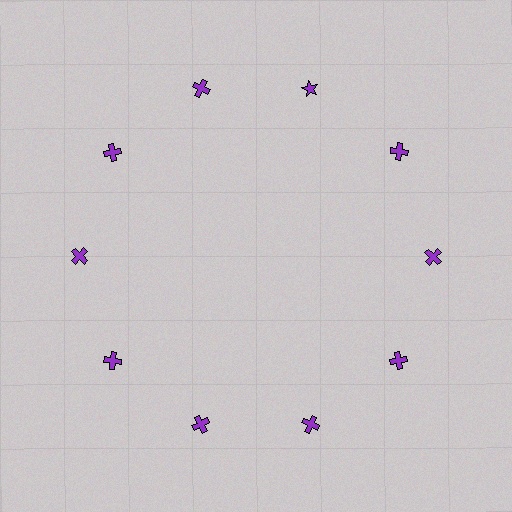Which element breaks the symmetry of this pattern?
The purple star at roughly the 1 o'clock position breaks the symmetry. All other shapes are purple crosses.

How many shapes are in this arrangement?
There are 10 shapes arranged in a ring pattern.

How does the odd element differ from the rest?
It has a different shape: star instead of cross.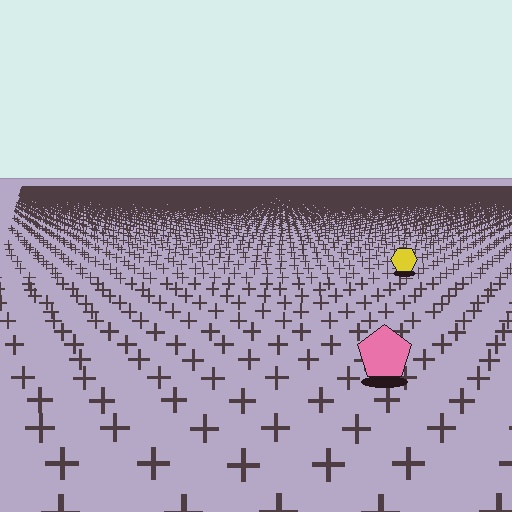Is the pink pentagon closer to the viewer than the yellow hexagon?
Yes. The pink pentagon is closer — you can tell from the texture gradient: the ground texture is coarser near it.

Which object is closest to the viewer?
The pink pentagon is closest. The texture marks near it are larger and more spread out.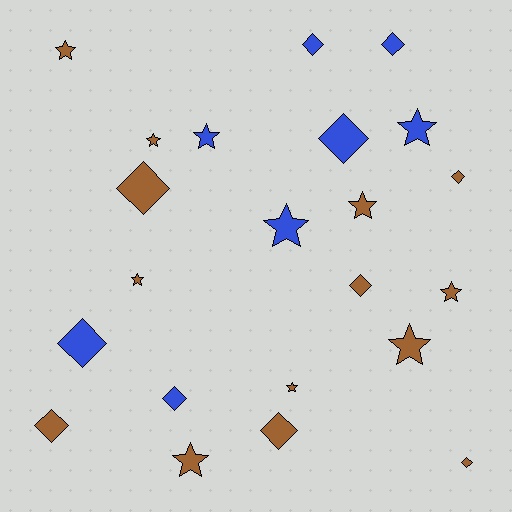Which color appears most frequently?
Brown, with 14 objects.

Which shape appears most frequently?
Diamond, with 11 objects.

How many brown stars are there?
There are 8 brown stars.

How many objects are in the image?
There are 22 objects.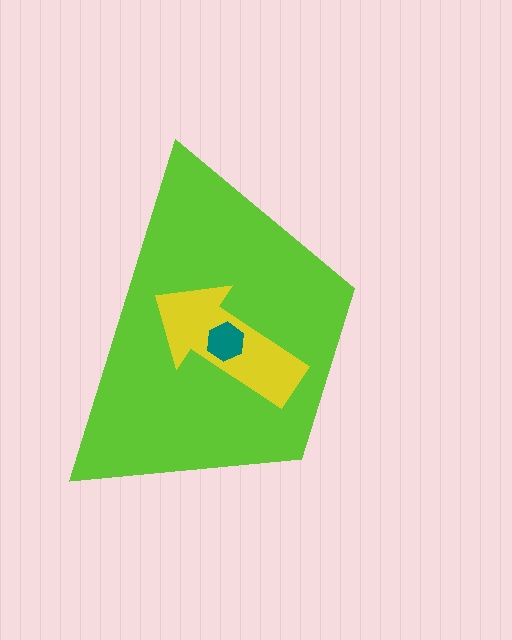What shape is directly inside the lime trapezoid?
The yellow arrow.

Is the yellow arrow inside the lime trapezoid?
Yes.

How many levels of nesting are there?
3.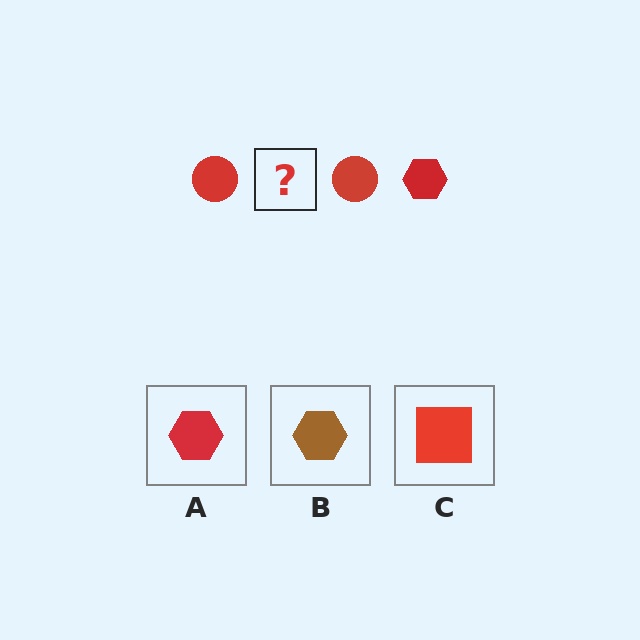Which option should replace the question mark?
Option A.